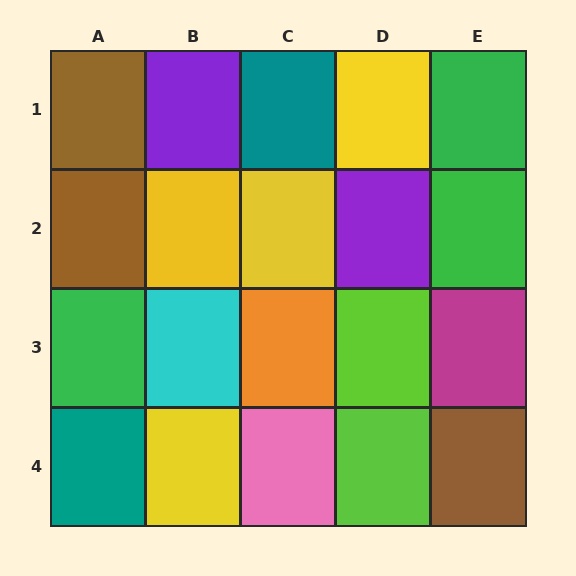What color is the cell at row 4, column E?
Brown.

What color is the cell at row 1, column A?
Brown.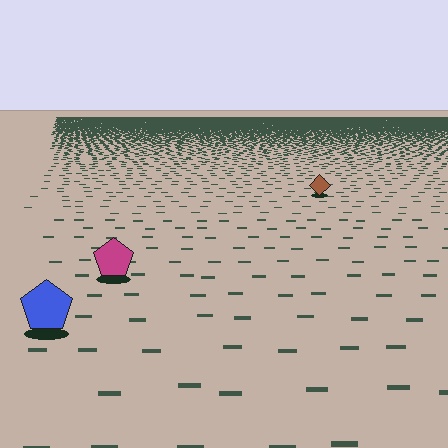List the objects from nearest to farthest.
From nearest to farthest: the blue pentagon, the magenta pentagon, the brown diamond.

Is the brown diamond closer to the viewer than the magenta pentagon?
No. The magenta pentagon is closer — you can tell from the texture gradient: the ground texture is coarser near it.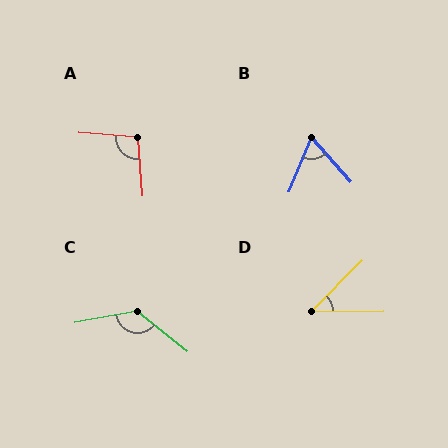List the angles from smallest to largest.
D (44°), B (64°), A (99°), C (131°).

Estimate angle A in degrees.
Approximately 99 degrees.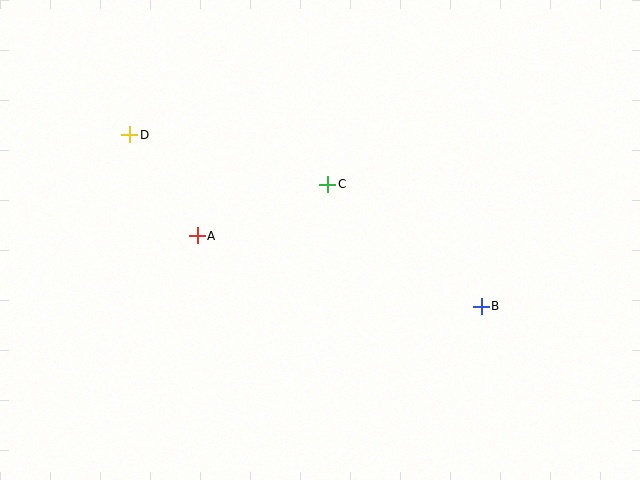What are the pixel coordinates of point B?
Point B is at (481, 306).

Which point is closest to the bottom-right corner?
Point B is closest to the bottom-right corner.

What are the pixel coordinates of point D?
Point D is at (130, 135).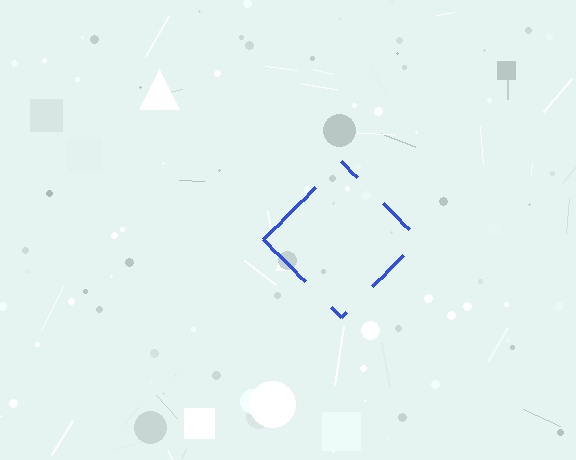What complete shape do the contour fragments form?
The contour fragments form a diamond.